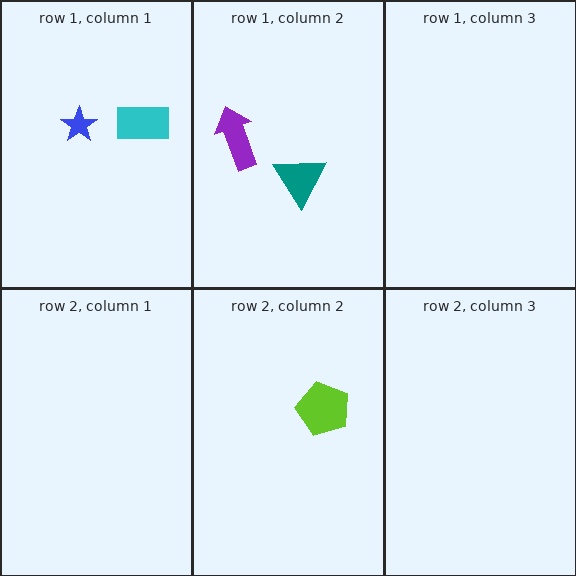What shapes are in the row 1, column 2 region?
The teal triangle, the purple arrow.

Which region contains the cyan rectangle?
The row 1, column 1 region.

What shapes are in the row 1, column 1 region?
The cyan rectangle, the blue star.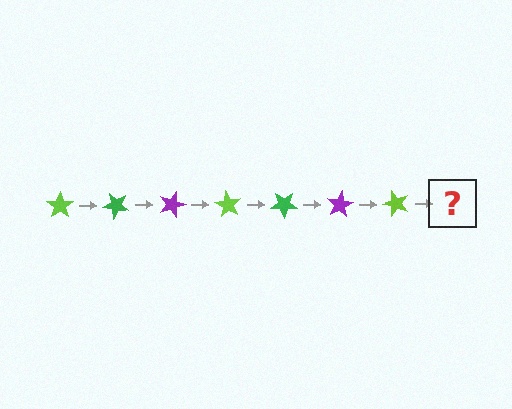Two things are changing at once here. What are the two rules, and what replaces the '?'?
The two rules are that it rotates 45 degrees each step and the color cycles through lime, green, and purple. The '?' should be a green star, rotated 315 degrees from the start.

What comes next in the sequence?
The next element should be a green star, rotated 315 degrees from the start.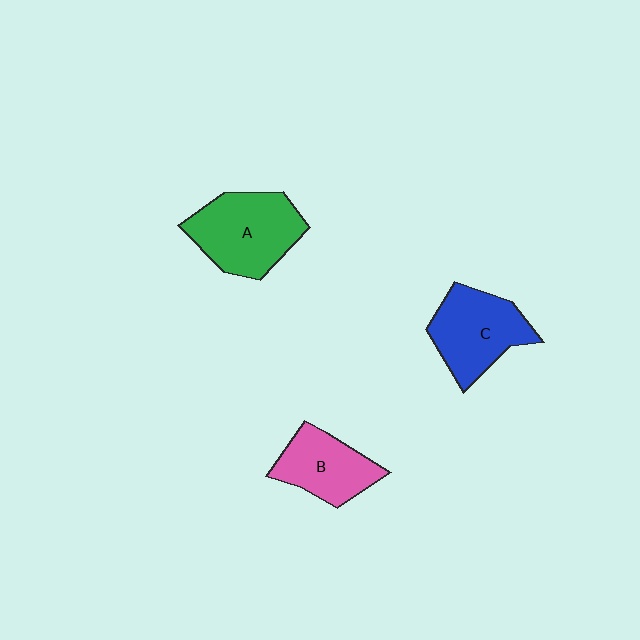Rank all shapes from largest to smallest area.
From largest to smallest: A (green), C (blue), B (pink).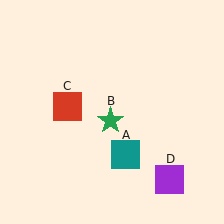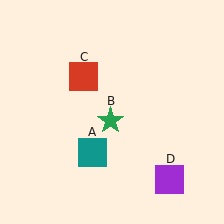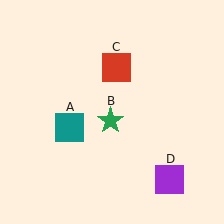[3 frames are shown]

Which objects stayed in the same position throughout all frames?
Green star (object B) and purple square (object D) remained stationary.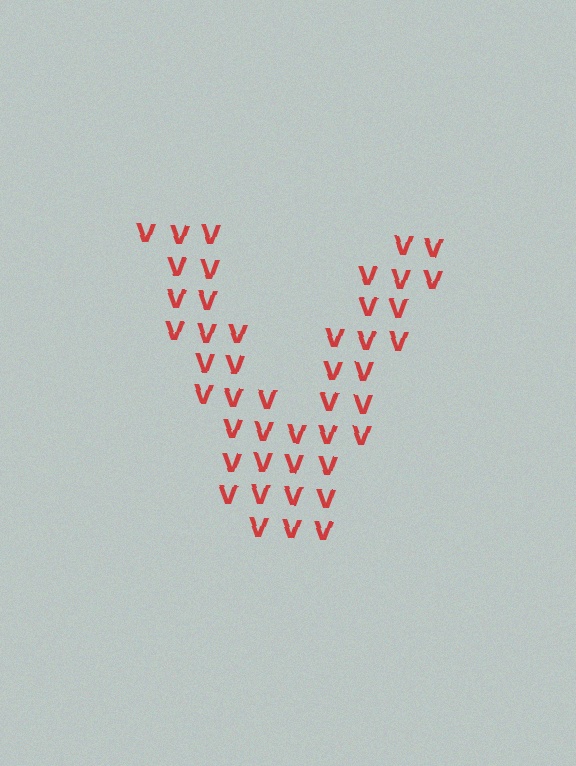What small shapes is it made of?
It is made of small letter V's.